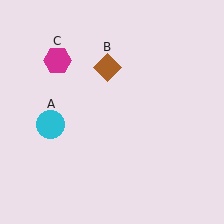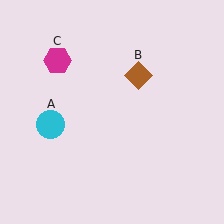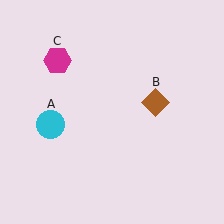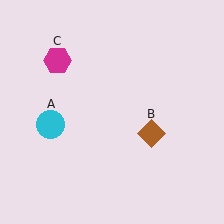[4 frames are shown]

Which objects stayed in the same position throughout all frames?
Cyan circle (object A) and magenta hexagon (object C) remained stationary.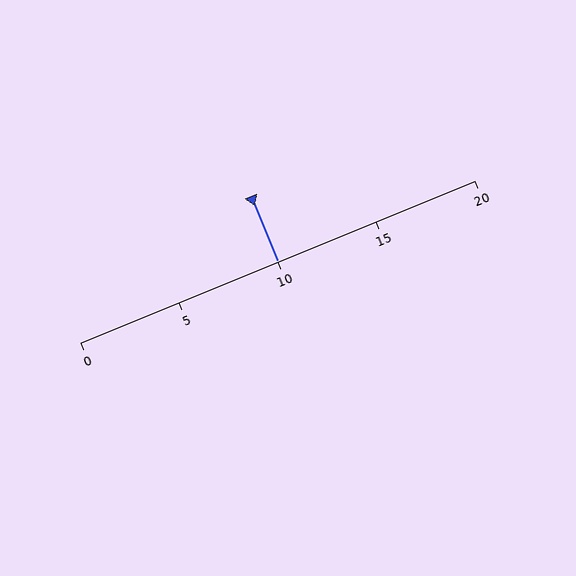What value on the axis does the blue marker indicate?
The marker indicates approximately 10.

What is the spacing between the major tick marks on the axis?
The major ticks are spaced 5 apart.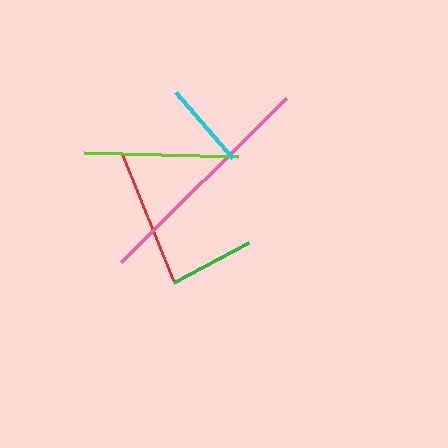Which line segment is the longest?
The pink line is the longest at approximately 233 pixels.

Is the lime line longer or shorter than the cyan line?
The lime line is longer than the cyan line.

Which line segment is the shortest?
The green line is the shortest at approximately 85 pixels.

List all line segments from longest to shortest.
From longest to shortest: pink, lime, red, cyan, green.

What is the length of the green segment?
The green segment is approximately 85 pixels long.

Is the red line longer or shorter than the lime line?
The lime line is longer than the red line.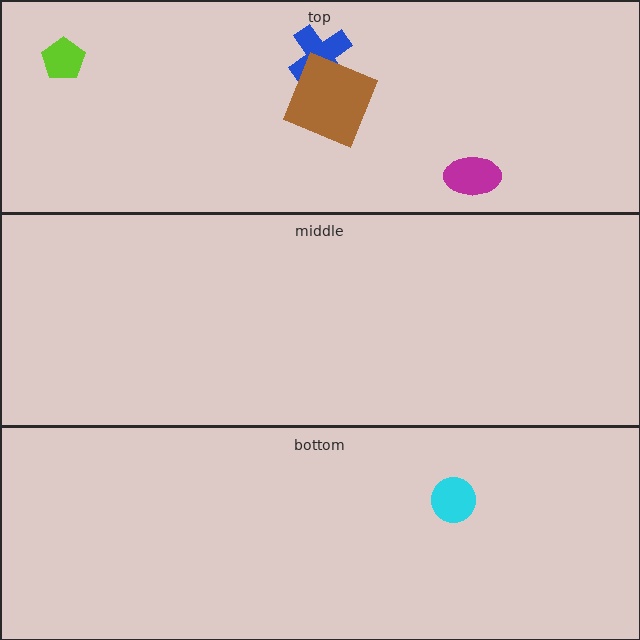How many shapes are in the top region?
4.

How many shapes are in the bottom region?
1.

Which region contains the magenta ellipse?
The top region.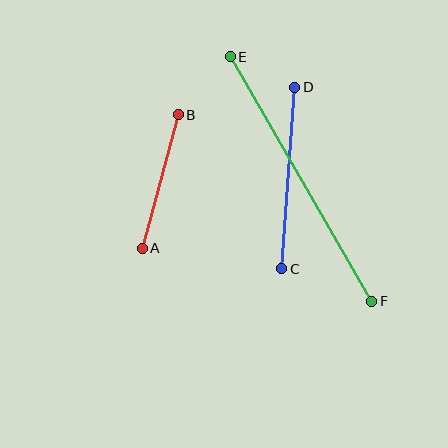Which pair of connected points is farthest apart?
Points E and F are farthest apart.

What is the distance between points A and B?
The distance is approximately 138 pixels.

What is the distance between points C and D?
The distance is approximately 182 pixels.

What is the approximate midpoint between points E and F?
The midpoint is at approximately (301, 179) pixels.